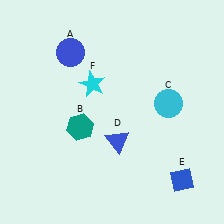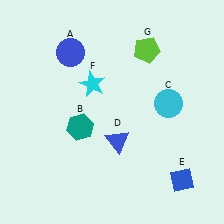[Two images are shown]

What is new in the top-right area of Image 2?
A lime pentagon (G) was added in the top-right area of Image 2.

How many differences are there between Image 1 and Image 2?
There is 1 difference between the two images.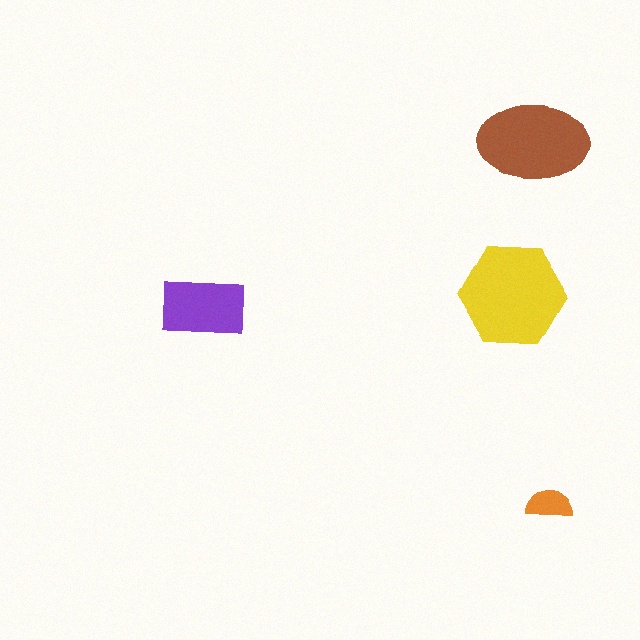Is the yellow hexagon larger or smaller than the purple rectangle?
Larger.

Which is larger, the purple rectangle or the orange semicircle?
The purple rectangle.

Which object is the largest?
The yellow hexagon.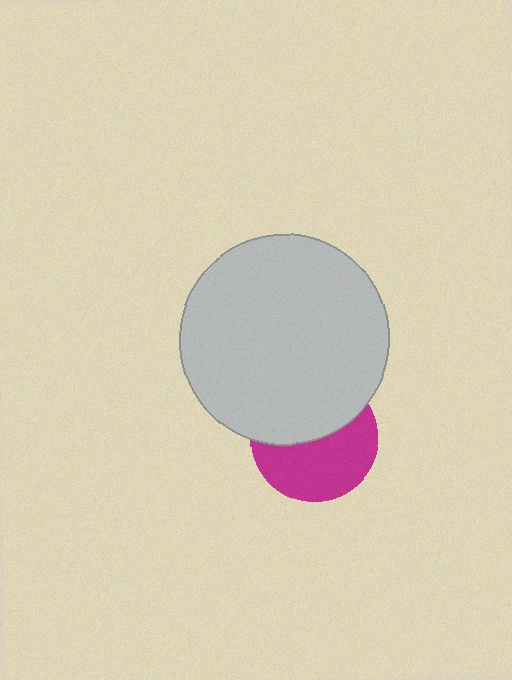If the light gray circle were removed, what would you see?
You would see the complete magenta circle.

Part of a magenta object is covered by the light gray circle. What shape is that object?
It is a circle.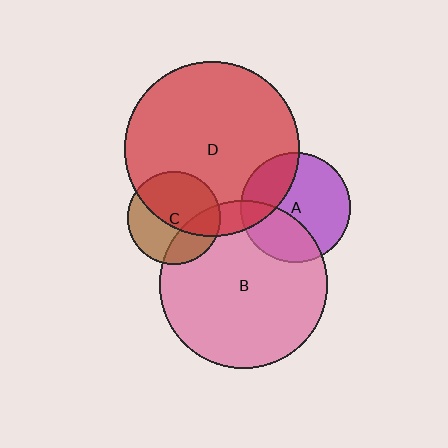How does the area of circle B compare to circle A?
Approximately 2.3 times.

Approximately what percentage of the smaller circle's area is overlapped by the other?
Approximately 30%.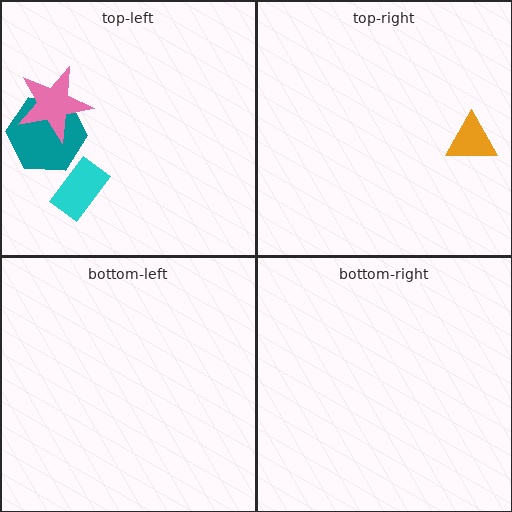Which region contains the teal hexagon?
The top-left region.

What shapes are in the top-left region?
The cyan rectangle, the teal hexagon, the pink star.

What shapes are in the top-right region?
The orange triangle.